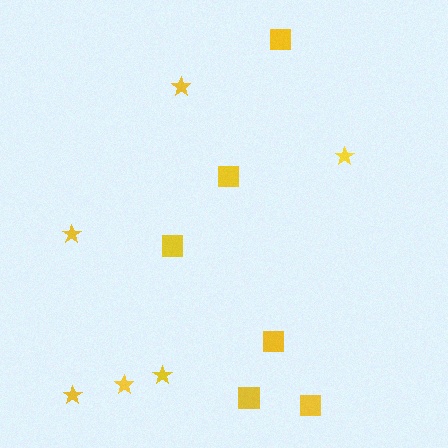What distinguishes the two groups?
There are 2 groups: one group of squares (6) and one group of stars (6).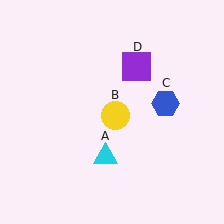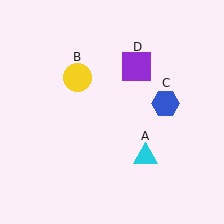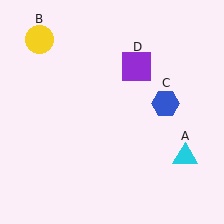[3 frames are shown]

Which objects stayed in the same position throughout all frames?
Blue hexagon (object C) and purple square (object D) remained stationary.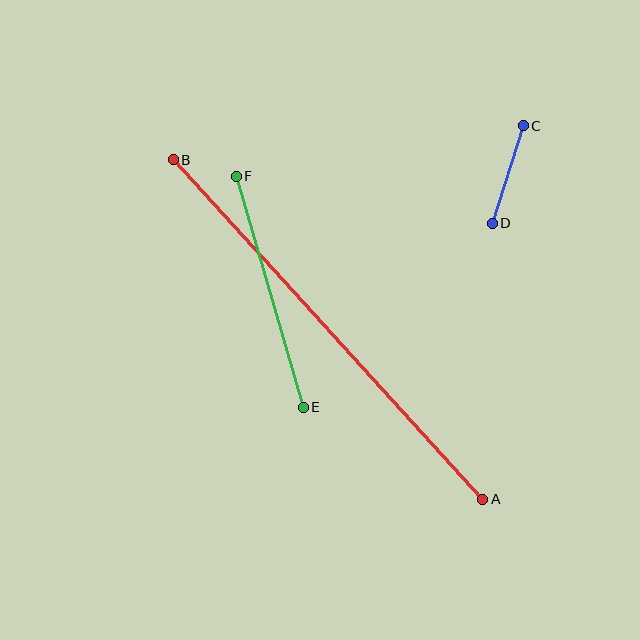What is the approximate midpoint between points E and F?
The midpoint is at approximately (270, 292) pixels.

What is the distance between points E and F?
The distance is approximately 240 pixels.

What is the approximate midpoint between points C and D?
The midpoint is at approximately (508, 175) pixels.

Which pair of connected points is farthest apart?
Points A and B are farthest apart.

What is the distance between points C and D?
The distance is approximately 102 pixels.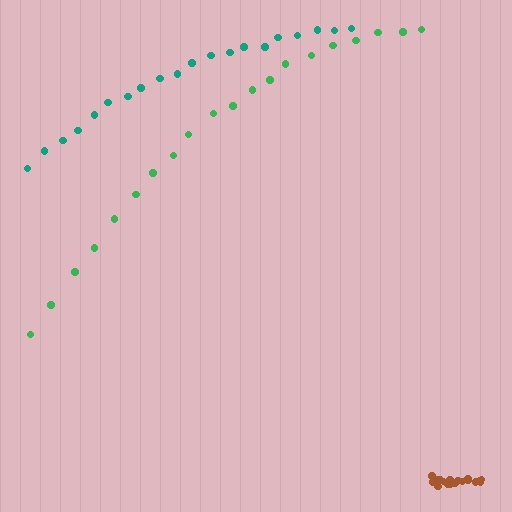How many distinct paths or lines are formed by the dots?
There are 3 distinct paths.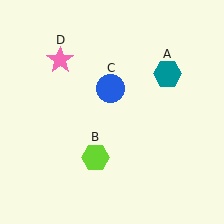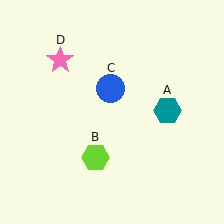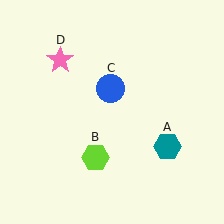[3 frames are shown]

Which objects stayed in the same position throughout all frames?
Lime hexagon (object B) and blue circle (object C) and pink star (object D) remained stationary.